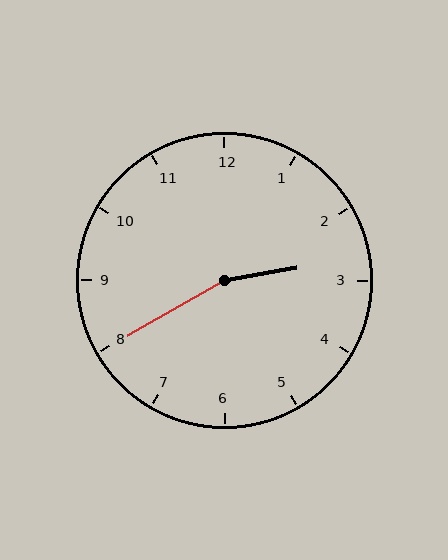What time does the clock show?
2:40.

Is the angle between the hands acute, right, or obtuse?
It is obtuse.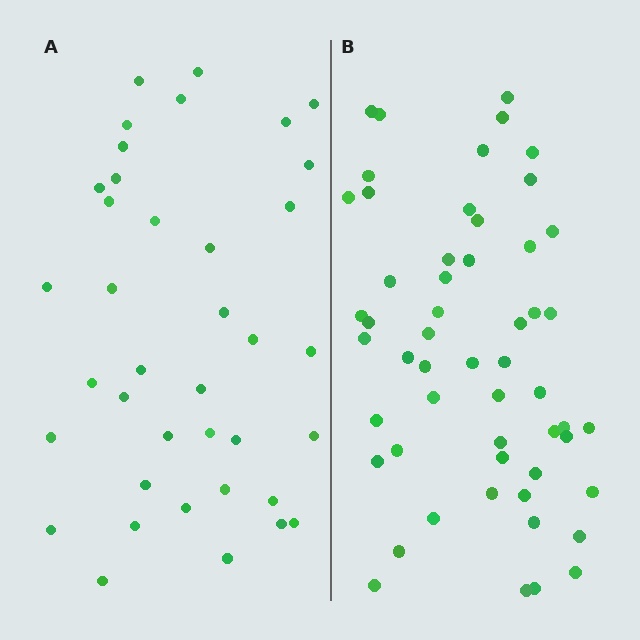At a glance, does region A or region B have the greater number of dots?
Region B (the right region) has more dots.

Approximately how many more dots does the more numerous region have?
Region B has approximately 15 more dots than region A.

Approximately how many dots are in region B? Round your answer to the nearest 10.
About 50 dots. (The exact count is 54, which rounds to 50.)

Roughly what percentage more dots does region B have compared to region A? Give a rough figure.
About 40% more.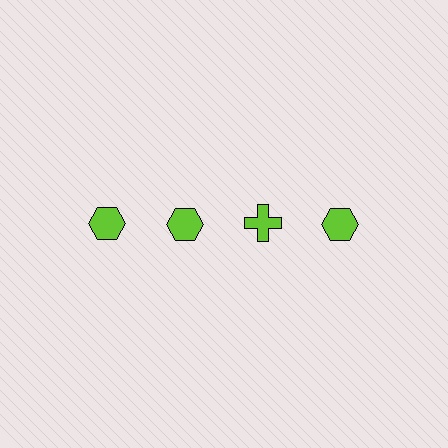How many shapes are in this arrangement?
There are 4 shapes arranged in a grid pattern.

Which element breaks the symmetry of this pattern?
The lime cross in the top row, center column breaks the symmetry. All other shapes are lime hexagons.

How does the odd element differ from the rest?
It has a different shape: cross instead of hexagon.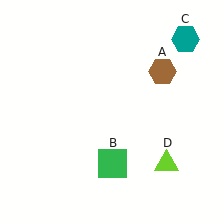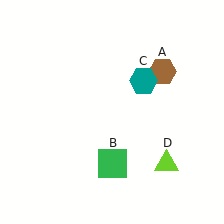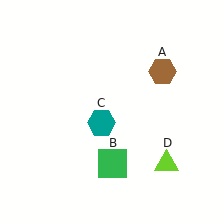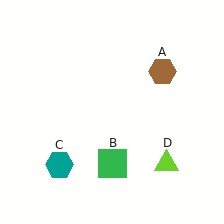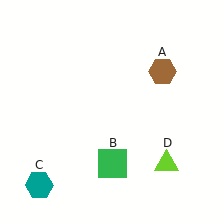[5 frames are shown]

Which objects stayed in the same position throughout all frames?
Brown hexagon (object A) and green square (object B) and lime triangle (object D) remained stationary.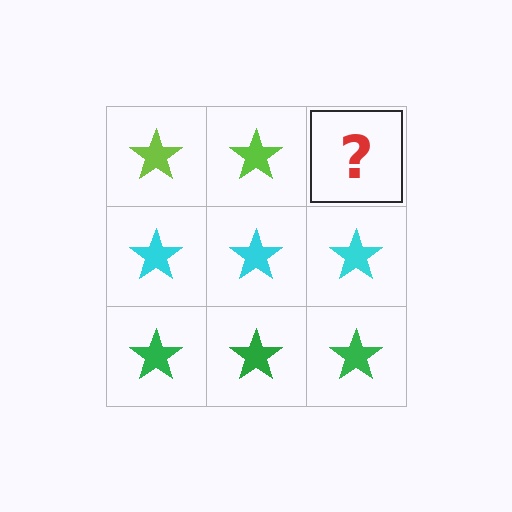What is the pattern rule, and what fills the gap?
The rule is that each row has a consistent color. The gap should be filled with a lime star.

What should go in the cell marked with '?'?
The missing cell should contain a lime star.